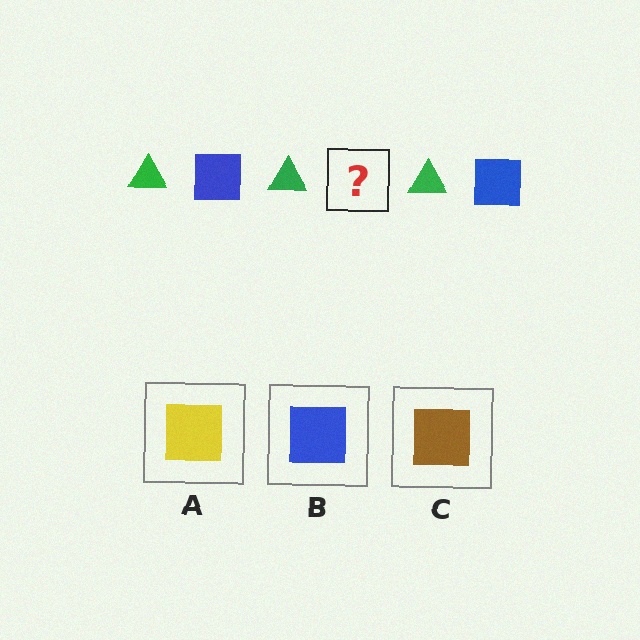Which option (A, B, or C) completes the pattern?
B.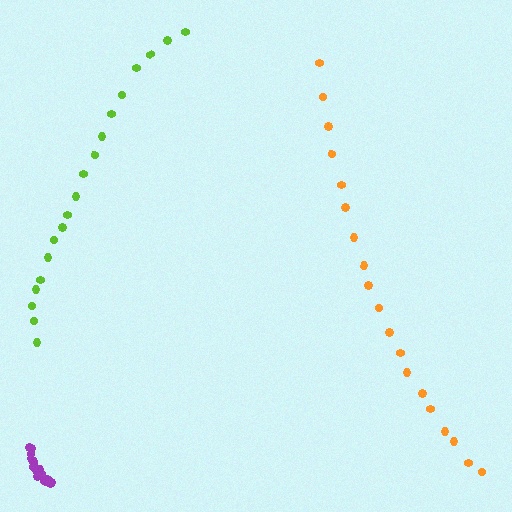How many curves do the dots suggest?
There are 3 distinct paths.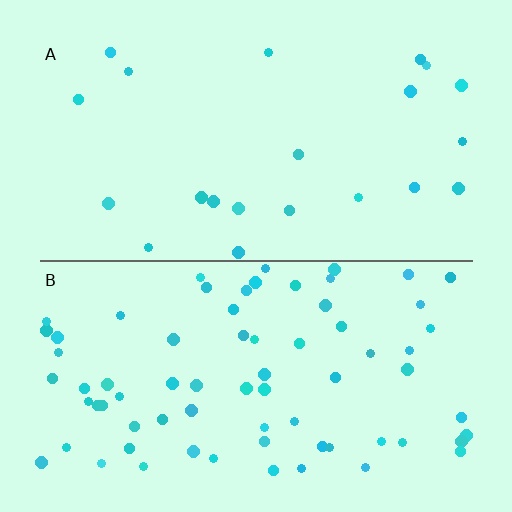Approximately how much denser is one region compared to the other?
Approximately 3.3× — region B over region A.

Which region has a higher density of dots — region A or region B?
B (the bottom).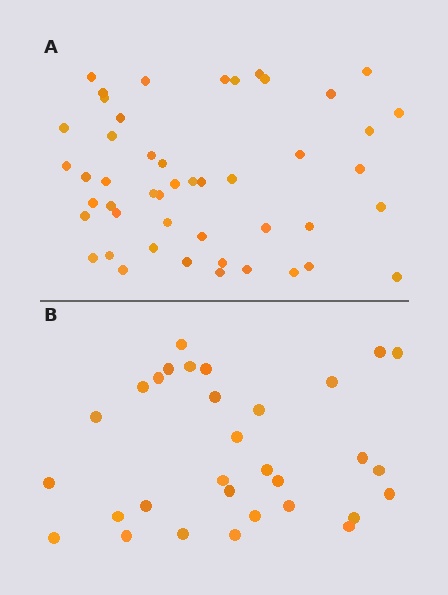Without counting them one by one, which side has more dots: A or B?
Region A (the top region) has more dots.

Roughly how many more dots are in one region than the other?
Region A has approximately 15 more dots than region B.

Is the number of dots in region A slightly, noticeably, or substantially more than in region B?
Region A has substantially more. The ratio is roughly 1.5 to 1.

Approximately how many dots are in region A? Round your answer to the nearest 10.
About 50 dots. (The exact count is 48, which rounds to 50.)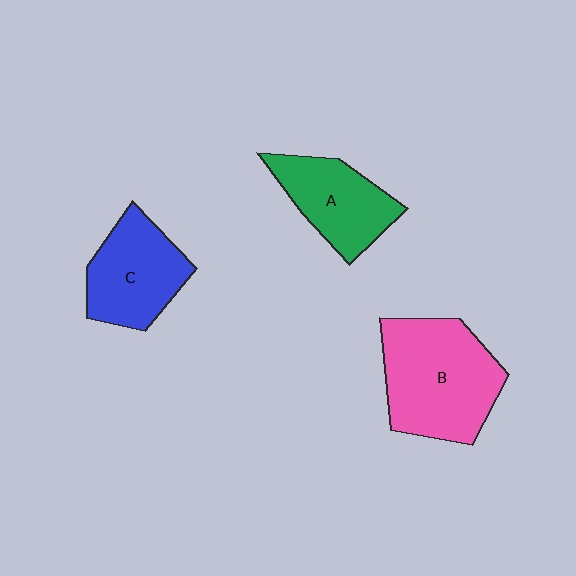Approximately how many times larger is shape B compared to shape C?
Approximately 1.4 times.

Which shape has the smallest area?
Shape A (green).